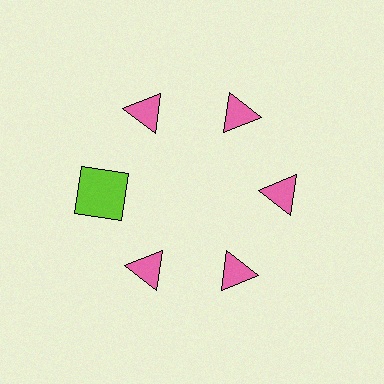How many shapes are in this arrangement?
There are 6 shapes arranged in a ring pattern.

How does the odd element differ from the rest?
It differs in both color (lime instead of pink) and shape (square instead of triangle).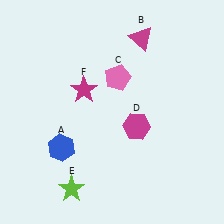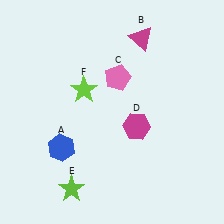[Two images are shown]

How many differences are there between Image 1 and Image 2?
There is 1 difference between the two images.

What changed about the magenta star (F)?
In Image 1, F is magenta. In Image 2, it changed to lime.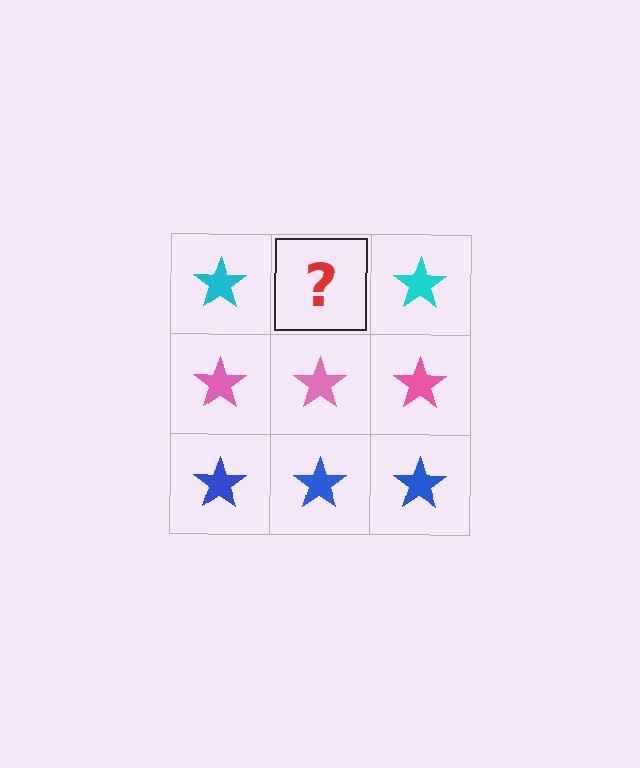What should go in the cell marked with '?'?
The missing cell should contain a cyan star.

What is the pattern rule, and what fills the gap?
The rule is that each row has a consistent color. The gap should be filled with a cyan star.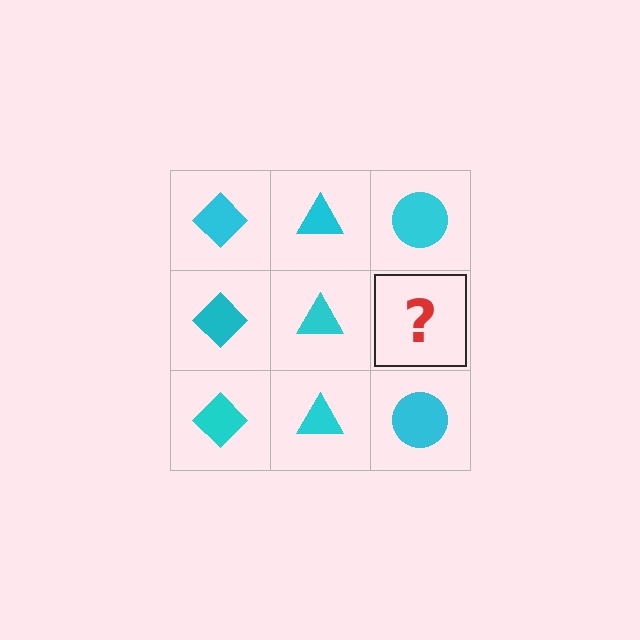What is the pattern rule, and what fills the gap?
The rule is that each column has a consistent shape. The gap should be filled with a cyan circle.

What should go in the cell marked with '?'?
The missing cell should contain a cyan circle.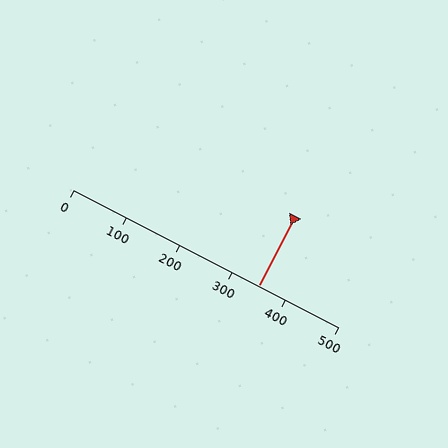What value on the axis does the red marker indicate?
The marker indicates approximately 350.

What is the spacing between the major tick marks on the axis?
The major ticks are spaced 100 apart.